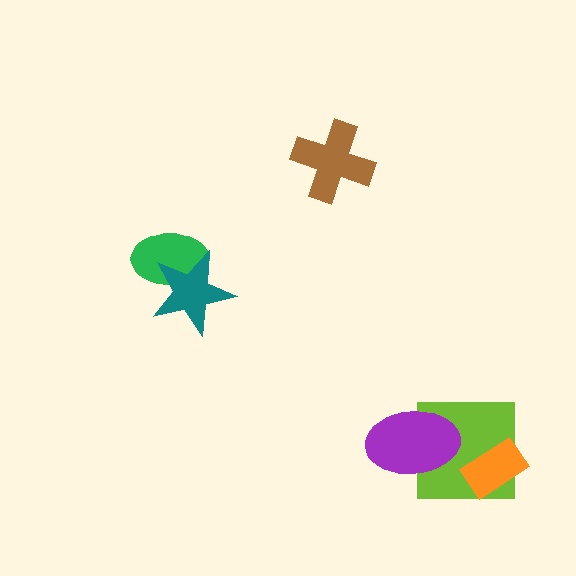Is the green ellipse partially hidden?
Yes, it is partially covered by another shape.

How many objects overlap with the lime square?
2 objects overlap with the lime square.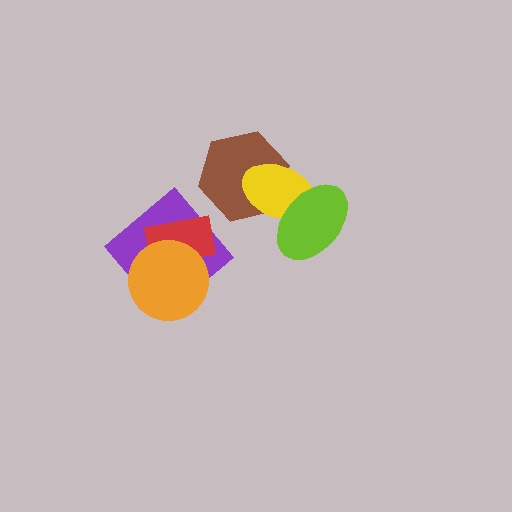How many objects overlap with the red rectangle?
2 objects overlap with the red rectangle.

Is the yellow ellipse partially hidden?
Yes, it is partially covered by another shape.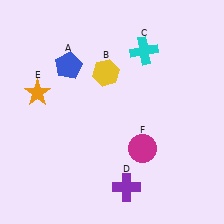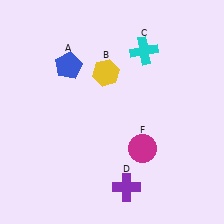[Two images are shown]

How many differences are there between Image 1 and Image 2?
There is 1 difference between the two images.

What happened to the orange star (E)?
The orange star (E) was removed in Image 2. It was in the top-left area of Image 1.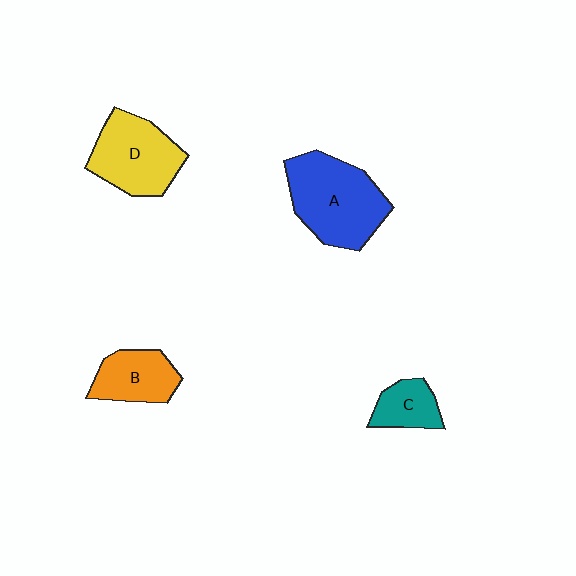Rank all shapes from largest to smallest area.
From largest to smallest: A (blue), D (yellow), B (orange), C (teal).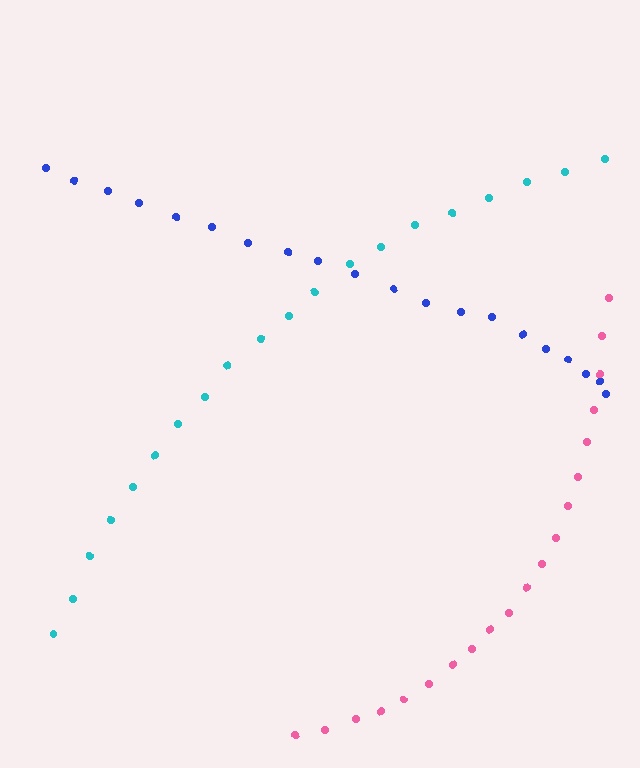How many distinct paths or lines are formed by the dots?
There are 3 distinct paths.